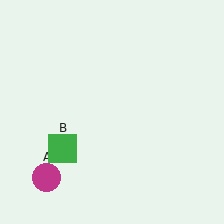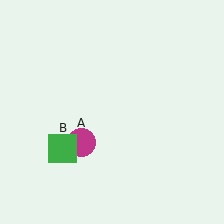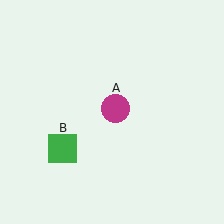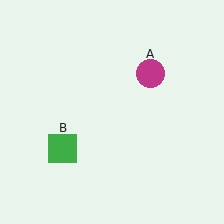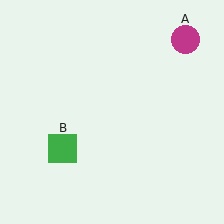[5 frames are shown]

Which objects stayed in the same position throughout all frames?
Green square (object B) remained stationary.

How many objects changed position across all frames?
1 object changed position: magenta circle (object A).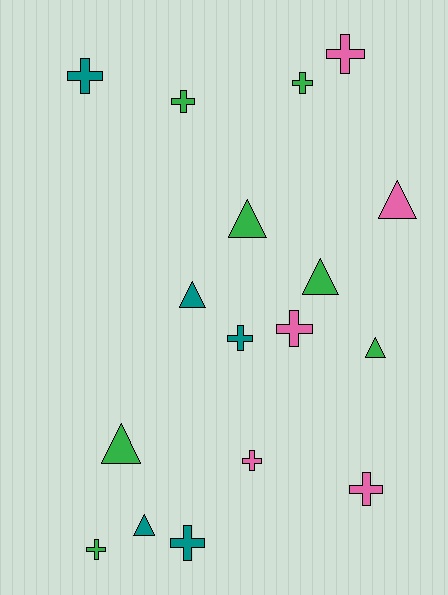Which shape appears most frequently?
Cross, with 10 objects.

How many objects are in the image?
There are 17 objects.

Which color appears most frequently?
Green, with 7 objects.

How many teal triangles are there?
There are 2 teal triangles.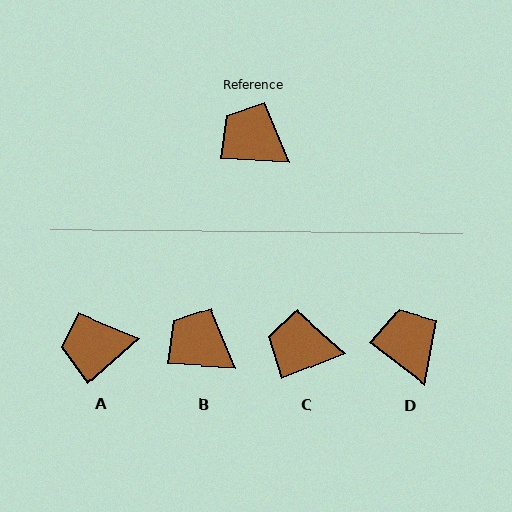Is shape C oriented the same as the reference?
No, it is off by about 26 degrees.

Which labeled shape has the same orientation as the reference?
B.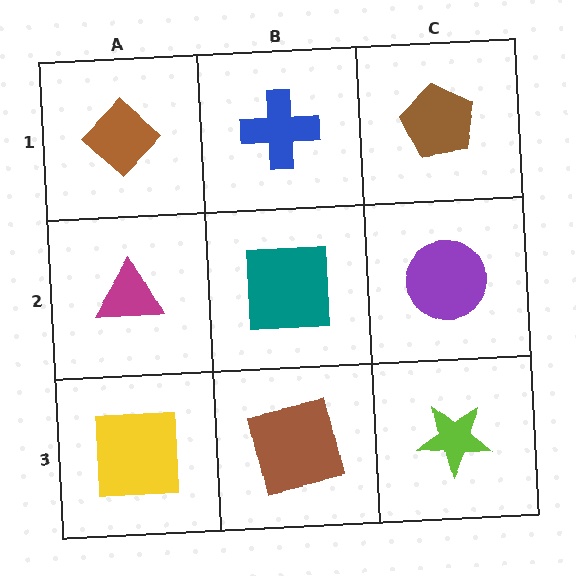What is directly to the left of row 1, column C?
A blue cross.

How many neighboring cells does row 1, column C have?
2.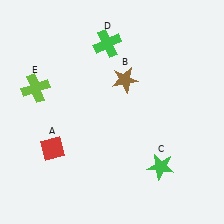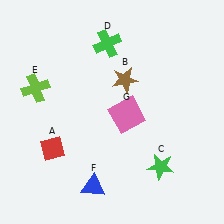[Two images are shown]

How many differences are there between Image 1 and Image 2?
There are 2 differences between the two images.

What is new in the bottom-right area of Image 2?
A pink square (G) was added in the bottom-right area of Image 2.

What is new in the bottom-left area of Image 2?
A blue triangle (F) was added in the bottom-left area of Image 2.